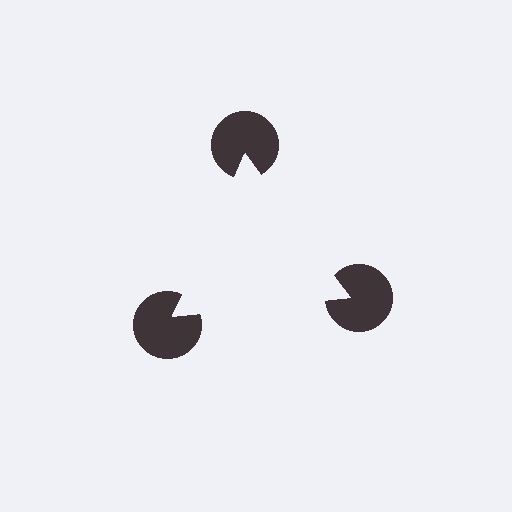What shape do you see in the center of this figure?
An illusory triangle — its edges are inferred from the aligned wedge cuts in the pac-man discs, not physically drawn.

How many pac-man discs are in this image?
There are 3 — one at each vertex of the illusory triangle.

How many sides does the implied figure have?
3 sides.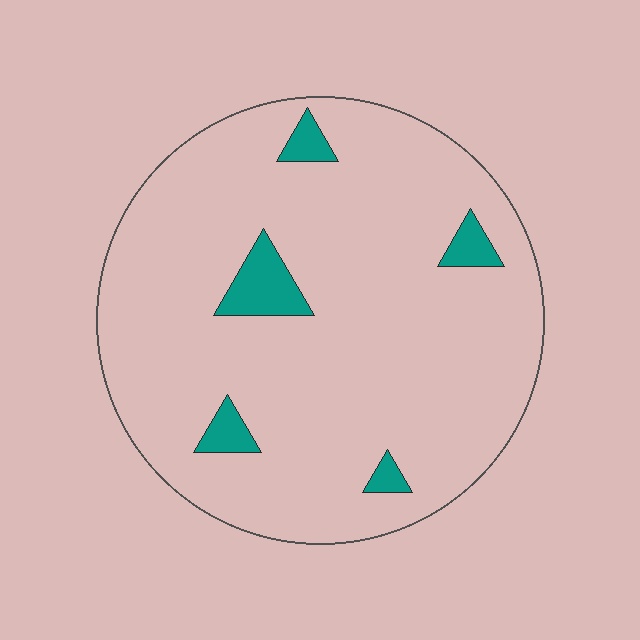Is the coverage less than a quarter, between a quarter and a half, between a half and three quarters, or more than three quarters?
Less than a quarter.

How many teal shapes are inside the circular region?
5.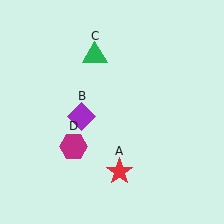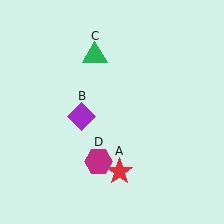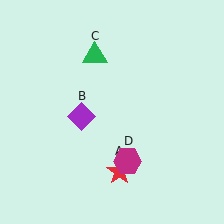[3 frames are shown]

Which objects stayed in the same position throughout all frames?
Red star (object A) and purple diamond (object B) and green triangle (object C) remained stationary.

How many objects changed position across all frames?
1 object changed position: magenta hexagon (object D).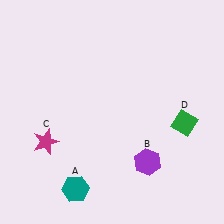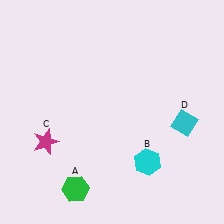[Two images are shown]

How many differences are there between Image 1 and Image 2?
There are 3 differences between the two images.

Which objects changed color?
A changed from teal to green. B changed from purple to cyan. D changed from green to cyan.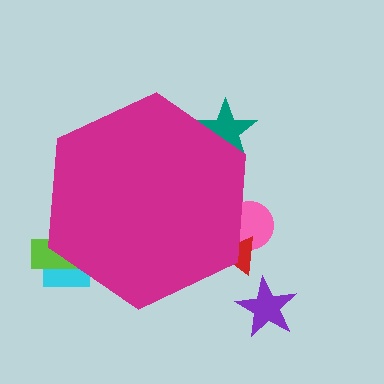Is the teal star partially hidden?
Yes, the teal star is partially hidden behind the magenta hexagon.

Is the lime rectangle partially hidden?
Yes, the lime rectangle is partially hidden behind the magenta hexagon.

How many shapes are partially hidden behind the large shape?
5 shapes are partially hidden.